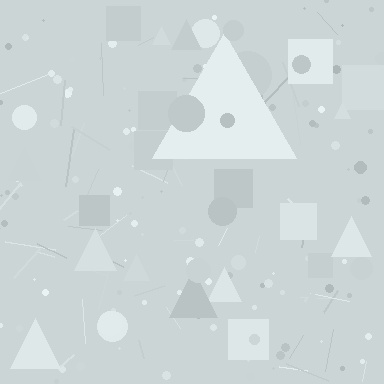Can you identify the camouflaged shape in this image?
The camouflaged shape is a triangle.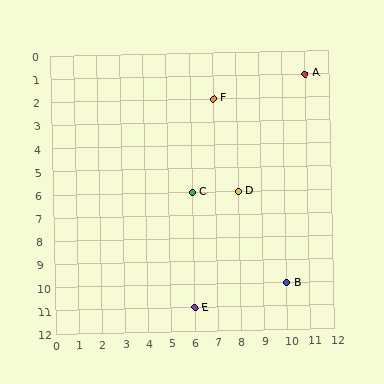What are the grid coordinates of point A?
Point A is at grid coordinates (11, 1).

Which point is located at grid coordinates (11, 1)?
Point A is at (11, 1).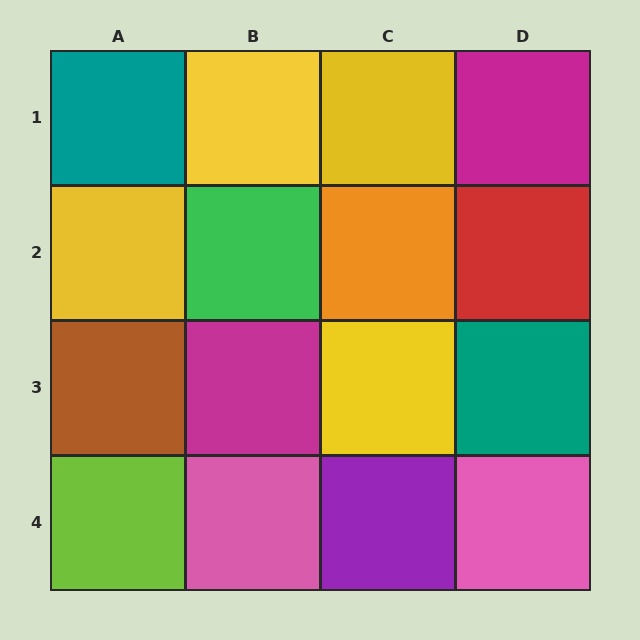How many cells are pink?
2 cells are pink.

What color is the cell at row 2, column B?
Green.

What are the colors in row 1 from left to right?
Teal, yellow, yellow, magenta.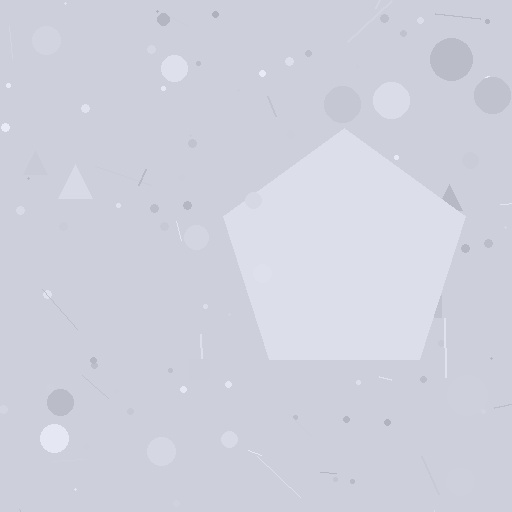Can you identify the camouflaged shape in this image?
The camouflaged shape is a pentagon.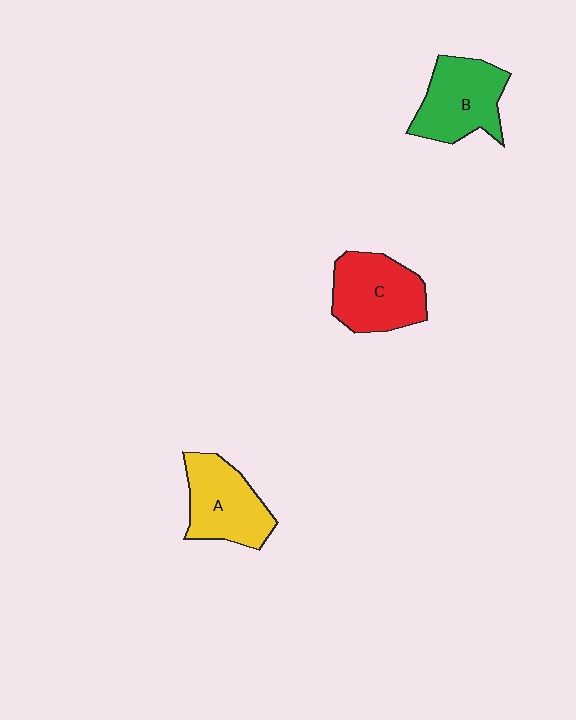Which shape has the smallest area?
Shape A (yellow).